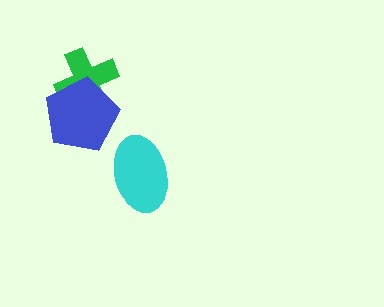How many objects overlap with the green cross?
1 object overlaps with the green cross.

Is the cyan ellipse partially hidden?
No, no other shape covers it.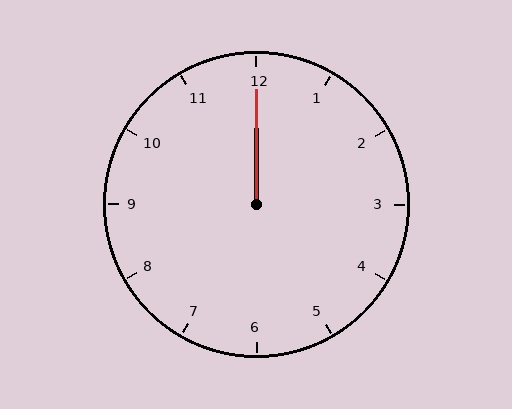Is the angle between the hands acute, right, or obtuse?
It is acute.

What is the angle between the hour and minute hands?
Approximately 0 degrees.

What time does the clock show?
12:00.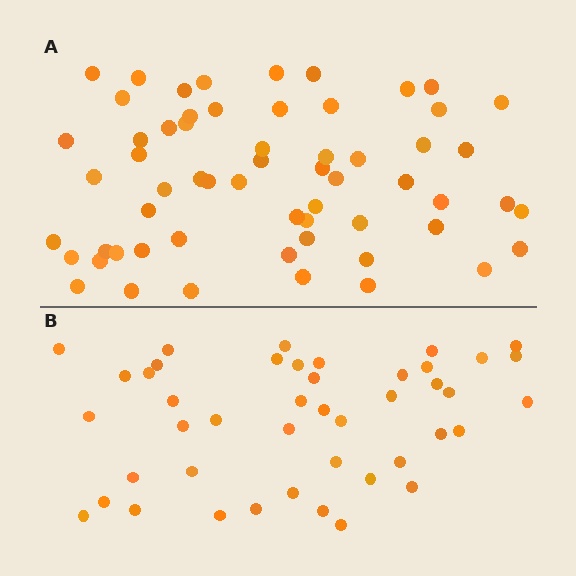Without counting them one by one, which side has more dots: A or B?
Region A (the top region) has more dots.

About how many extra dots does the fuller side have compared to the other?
Region A has approximately 15 more dots than region B.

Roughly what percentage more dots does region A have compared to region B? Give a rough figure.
About 35% more.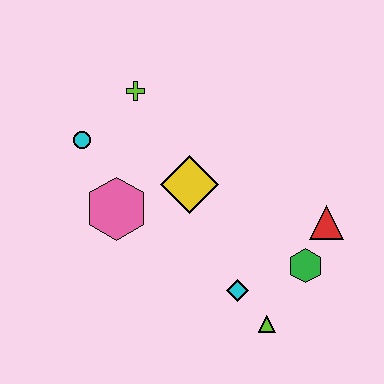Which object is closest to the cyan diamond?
The lime triangle is closest to the cyan diamond.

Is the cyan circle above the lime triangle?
Yes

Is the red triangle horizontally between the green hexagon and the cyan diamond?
No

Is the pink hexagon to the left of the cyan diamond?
Yes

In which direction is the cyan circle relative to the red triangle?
The cyan circle is to the left of the red triangle.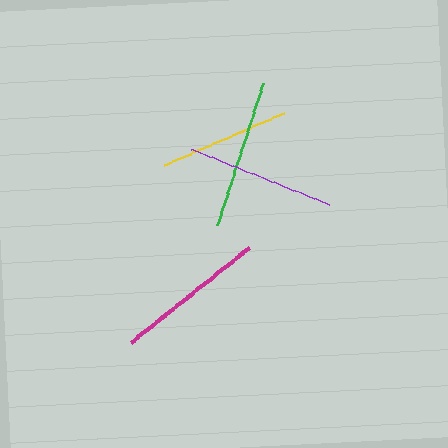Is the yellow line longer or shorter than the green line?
The green line is longer than the yellow line.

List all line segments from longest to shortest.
From longest to shortest: magenta, green, purple, yellow.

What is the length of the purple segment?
The purple segment is approximately 148 pixels long.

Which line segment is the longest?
The magenta line is the longest at approximately 151 pixels.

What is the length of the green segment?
The green segment is approximately 150 pixels long.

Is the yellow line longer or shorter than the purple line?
The purple line is longer than the yellow line.